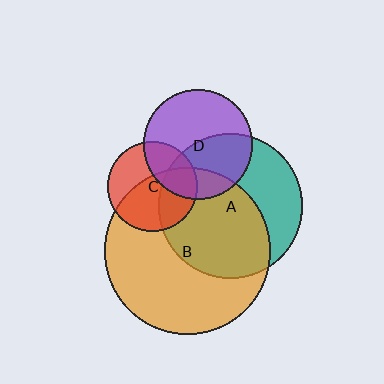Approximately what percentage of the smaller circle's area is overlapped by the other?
Approximately 20%.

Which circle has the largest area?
Circle B (orange).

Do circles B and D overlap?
Yes.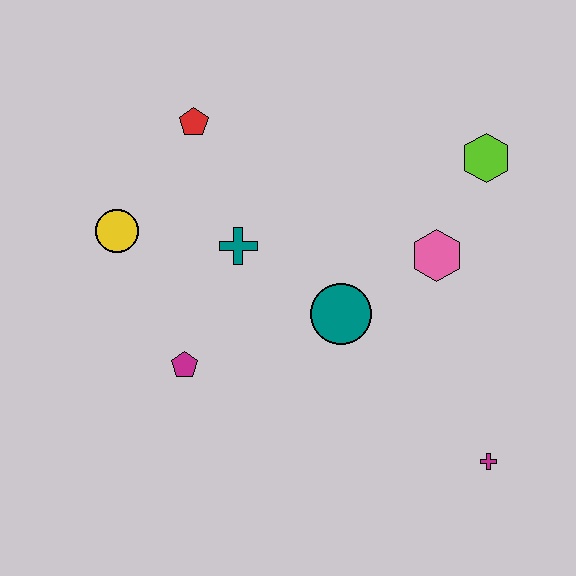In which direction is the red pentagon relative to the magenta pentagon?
The red pentagon is above the magenta pentagon.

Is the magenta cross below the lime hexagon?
Yes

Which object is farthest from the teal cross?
The magenta cross is farthest from the teal cross.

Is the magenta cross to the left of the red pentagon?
No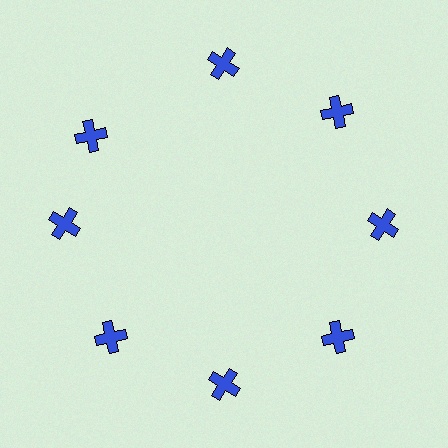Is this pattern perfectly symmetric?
No. The 8 blue crosses are arranged in a ring, but one element near the 10 o'clock position is rotated out of alignment along the ring, breaking the 8-fold rotational symmetry.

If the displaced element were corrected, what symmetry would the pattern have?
It would have 8-fold rotational symmetry — the pattern would map onto itself every 45 degrees.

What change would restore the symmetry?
The symmetry would be restored by rotating it back into even spacing with its neighbors so that all 8 crosses sit at equal angles and equal distance from the center.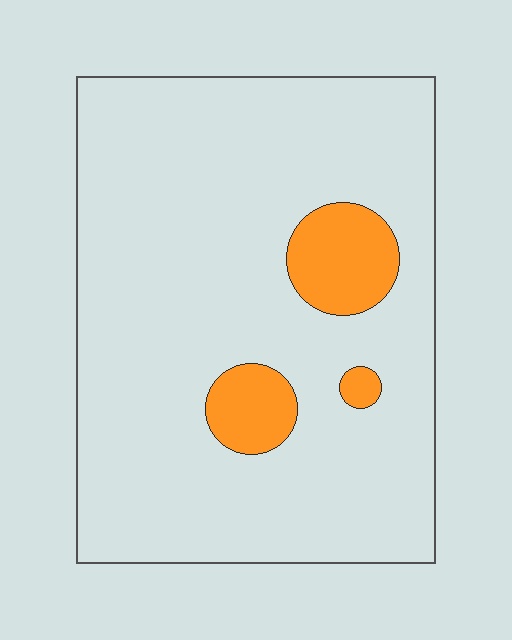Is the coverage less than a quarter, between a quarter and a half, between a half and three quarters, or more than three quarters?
Less than a quarter.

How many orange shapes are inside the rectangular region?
3.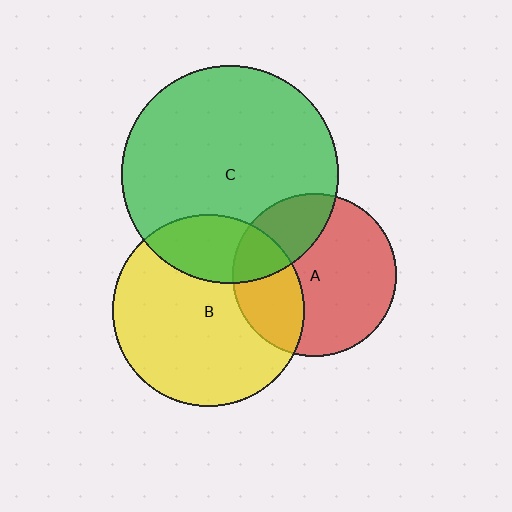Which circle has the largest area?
Circle C (green).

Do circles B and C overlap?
Yes.